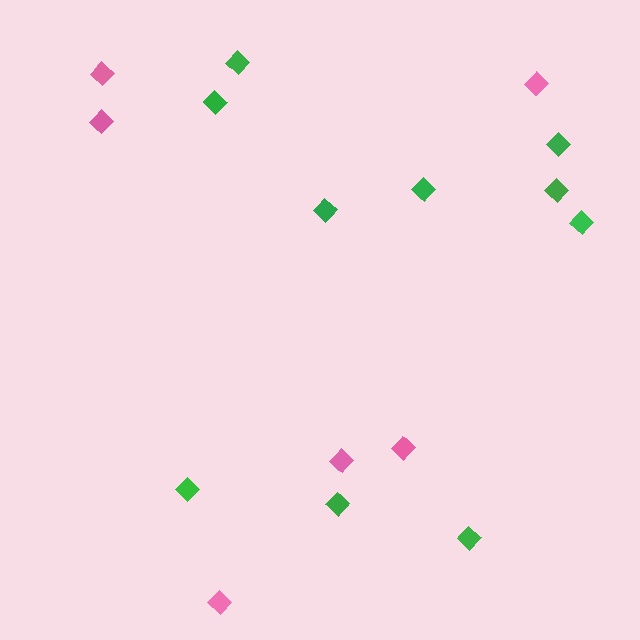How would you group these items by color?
There are 2 groups: one group of pink diamonds (6) and one group of green diamonds (10).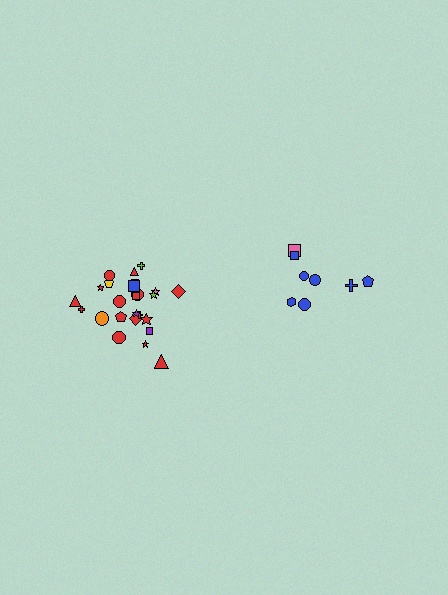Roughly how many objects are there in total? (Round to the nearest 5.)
Roughly 35 objects in total.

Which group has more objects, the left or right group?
The left group.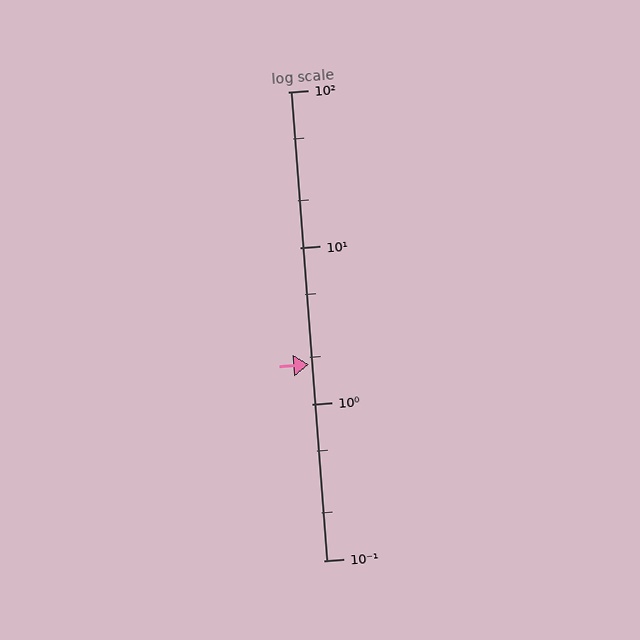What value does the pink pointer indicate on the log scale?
The pointer indicates approximately 1.8.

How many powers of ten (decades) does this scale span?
The scale spans 3 decades, from 0.1 to 100.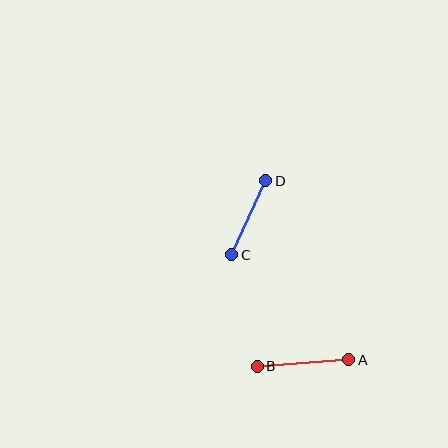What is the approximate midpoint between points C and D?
The midpoint is at approximately (249, 218) pixels.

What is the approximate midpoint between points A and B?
The midpoint is at approximately (303, 363) pixels.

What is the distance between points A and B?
The distance is approximately 92 pixels.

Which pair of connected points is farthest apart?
Points A and B are farthest apart.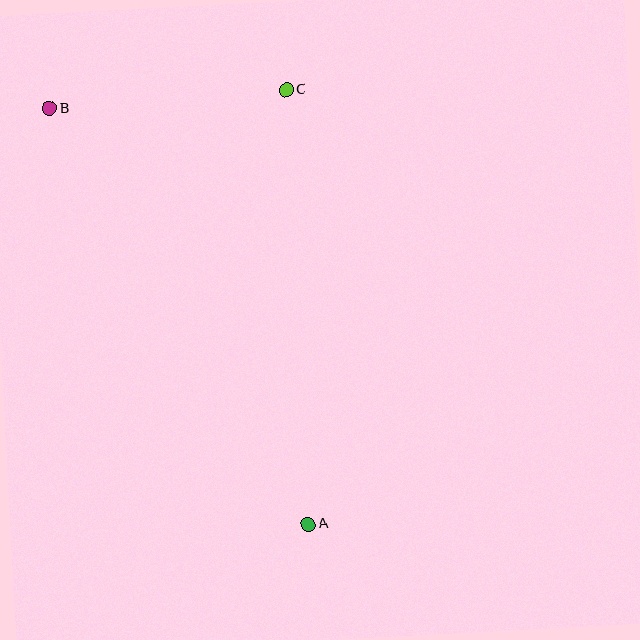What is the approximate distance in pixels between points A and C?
The distance between A and C is approximately 435 pixels.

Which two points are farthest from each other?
Points A and B are farthest from each other.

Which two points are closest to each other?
Points B and C are closest to each other.